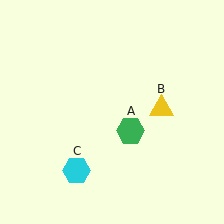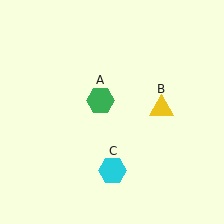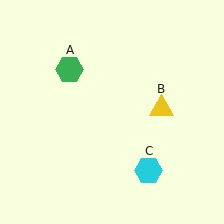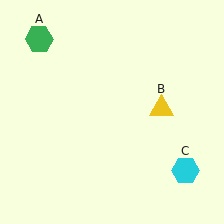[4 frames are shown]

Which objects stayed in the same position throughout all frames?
Yellow triangle (object B) remained stationary.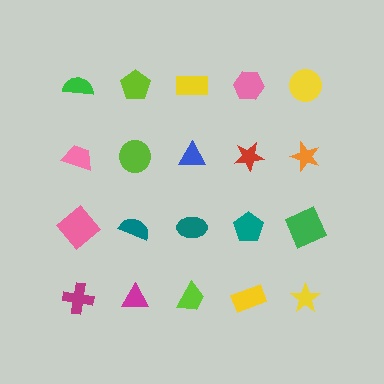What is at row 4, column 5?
A yellow star.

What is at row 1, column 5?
A yellow circle.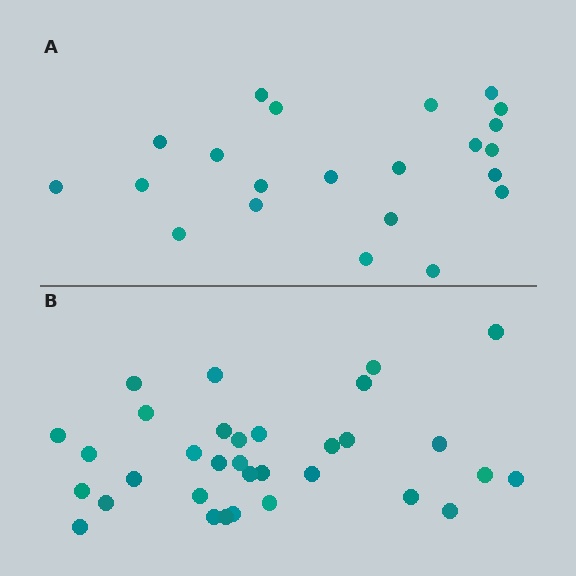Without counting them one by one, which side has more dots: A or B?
Region B (the bottom region) has more dots.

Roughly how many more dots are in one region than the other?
Region B has roughly 12 or so more dots than region A.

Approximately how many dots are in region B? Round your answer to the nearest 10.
About 30 dots. (The exact count is 33, which rounds to 30.)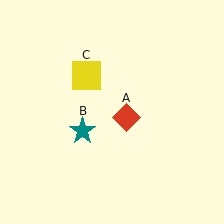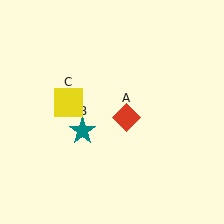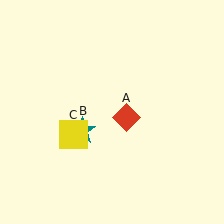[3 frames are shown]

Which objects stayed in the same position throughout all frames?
Red diamond (object A) and teal star (object B) remained stationary.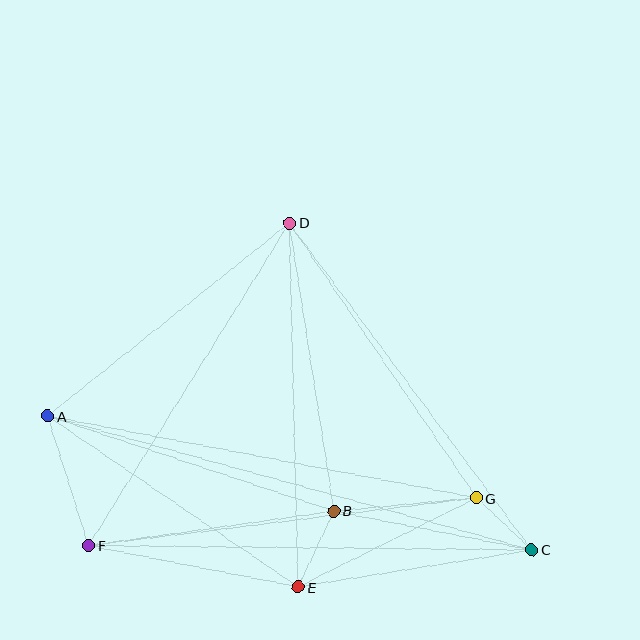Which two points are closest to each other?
Points C and G are closest to each other.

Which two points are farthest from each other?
Points A and C are farthest from each other.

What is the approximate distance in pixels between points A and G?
The distance between A and G is approximately 436 pixels.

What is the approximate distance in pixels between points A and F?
The distance between A and F is approximately 135 pixels.